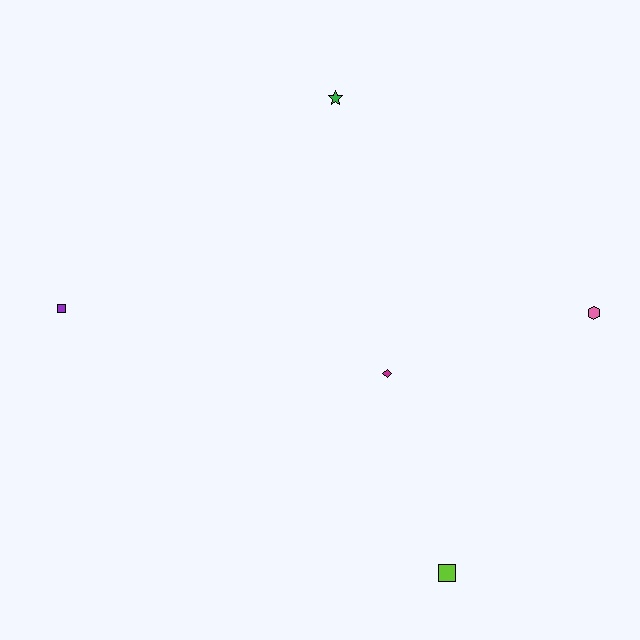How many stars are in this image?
There is 1 star.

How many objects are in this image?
There are 5 objects.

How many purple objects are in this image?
There is 1 purple object.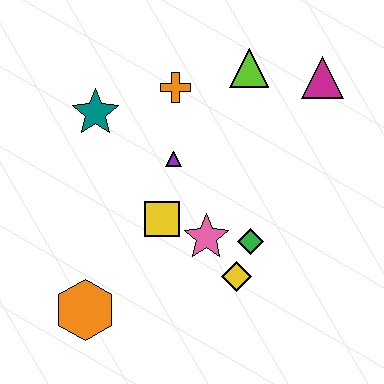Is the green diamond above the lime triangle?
No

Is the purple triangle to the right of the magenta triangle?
No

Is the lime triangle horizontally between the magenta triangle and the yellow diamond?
Yes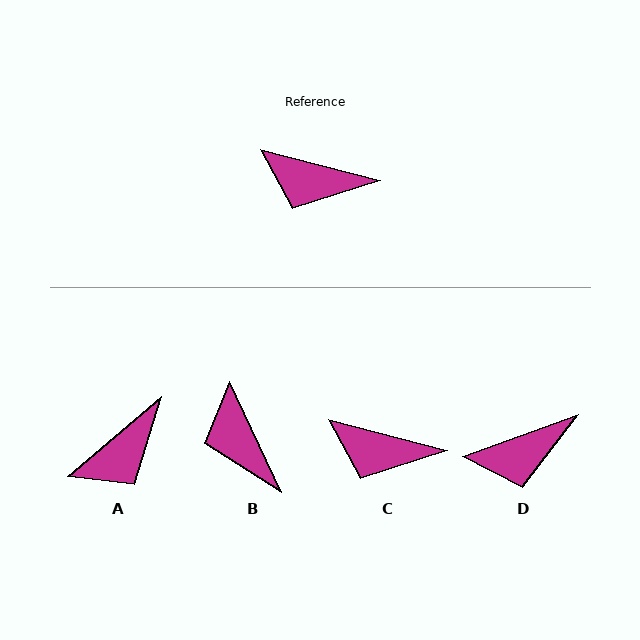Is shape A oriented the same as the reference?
No, it is off by about 55 degrees.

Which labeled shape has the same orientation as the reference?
C.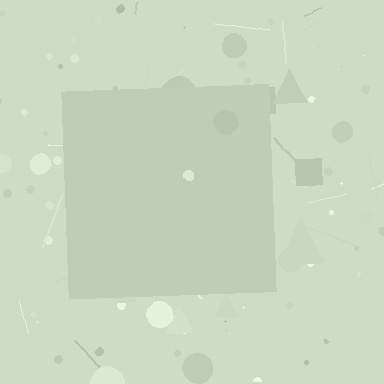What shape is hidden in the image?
A square is hidden in the image.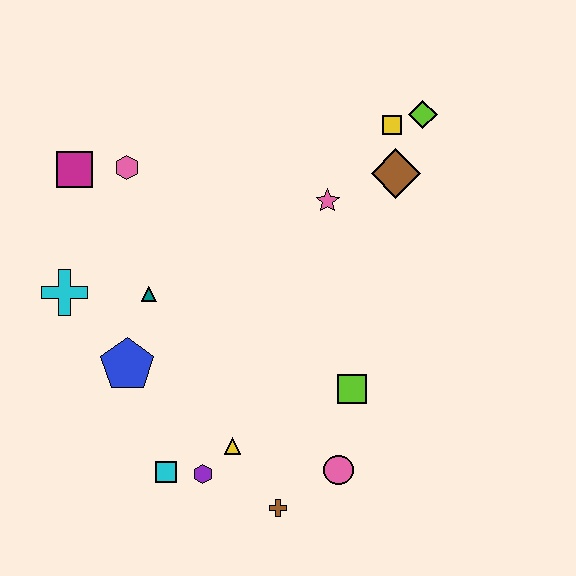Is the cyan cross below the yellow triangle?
No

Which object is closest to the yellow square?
The lime diamond is closest to the yellow square.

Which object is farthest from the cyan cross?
The lime diamond is farthest from the cyan cross.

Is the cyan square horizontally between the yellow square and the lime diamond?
No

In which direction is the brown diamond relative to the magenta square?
The brown diamond is to the right of the magenta square.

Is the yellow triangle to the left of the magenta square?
No